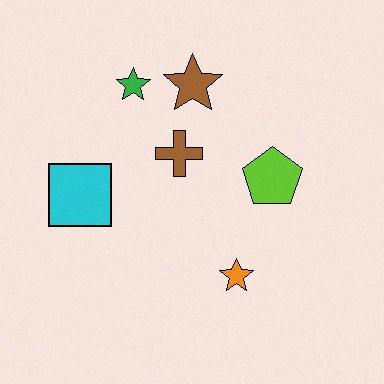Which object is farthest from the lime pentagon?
The cyan square is farthest from the lime pentagon.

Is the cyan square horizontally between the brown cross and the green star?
No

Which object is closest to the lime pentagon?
The brown cross is closest to the lime pentagon.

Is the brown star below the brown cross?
No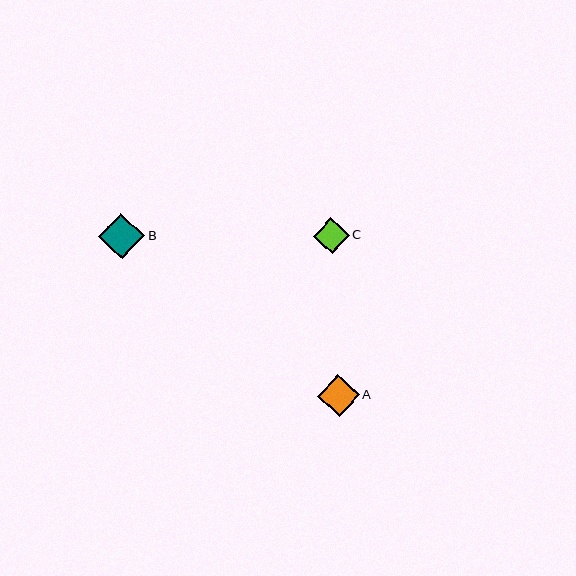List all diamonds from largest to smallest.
From largest to smallest: B, A, C.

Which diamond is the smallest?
Diamond C is the smallest with a size of approximately 36 pixels.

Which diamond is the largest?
Diamond B is the largest with a size of approximately 46 pixels.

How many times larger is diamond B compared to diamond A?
Diamond B is approximately 1.1 times the size of diamond A.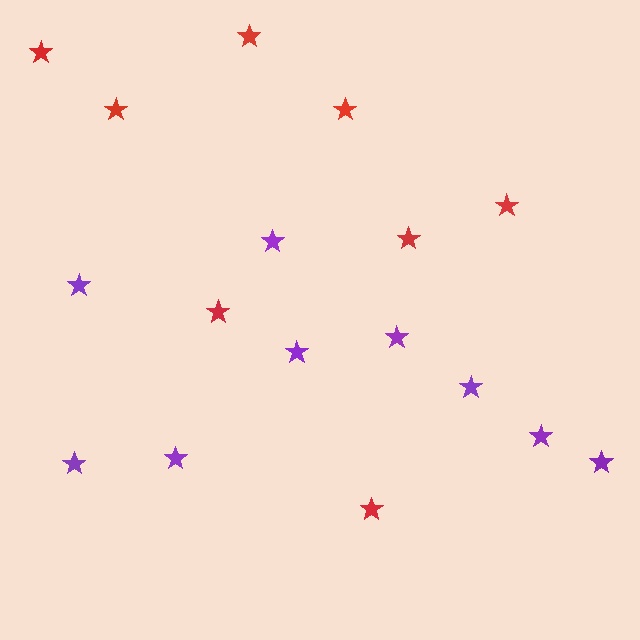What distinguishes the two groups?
There are 2 groups: one group of purple stars (9) and one group of red stars (8).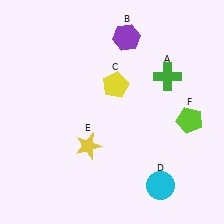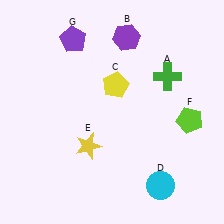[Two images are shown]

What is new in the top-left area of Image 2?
A purple pentagon (G) was added in the top-left area of Image 2.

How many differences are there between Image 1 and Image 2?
There is 1 difference between the two images.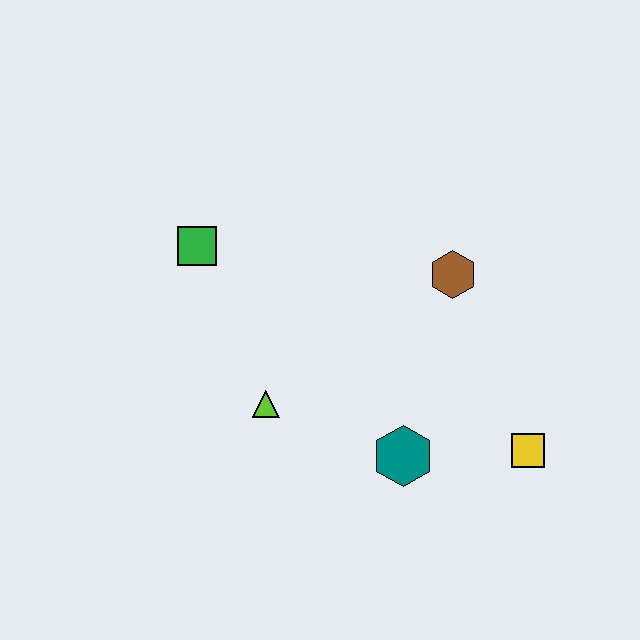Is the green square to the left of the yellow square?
Yes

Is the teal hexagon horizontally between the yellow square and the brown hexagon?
No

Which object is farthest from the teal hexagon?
The green square is farthest from the teal hexagon.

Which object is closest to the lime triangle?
The teal hexagon is closest to the lime triangle.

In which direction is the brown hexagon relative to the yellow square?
The brown hexagon is above the yellow square.